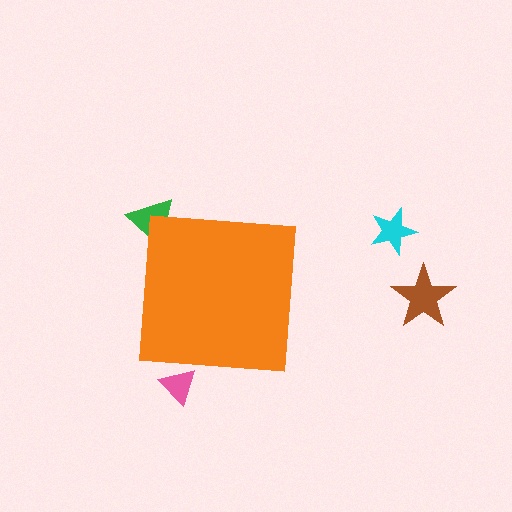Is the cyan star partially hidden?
No, the cyan star is fully visible.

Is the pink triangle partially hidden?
Yes, the pink triangle is partially hidden behind the orange square.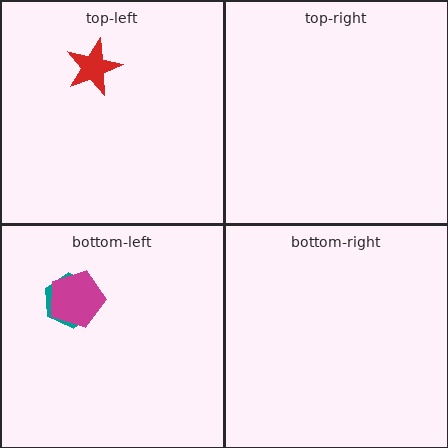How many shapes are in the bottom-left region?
2.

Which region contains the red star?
The top-left region.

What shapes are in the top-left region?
The red star.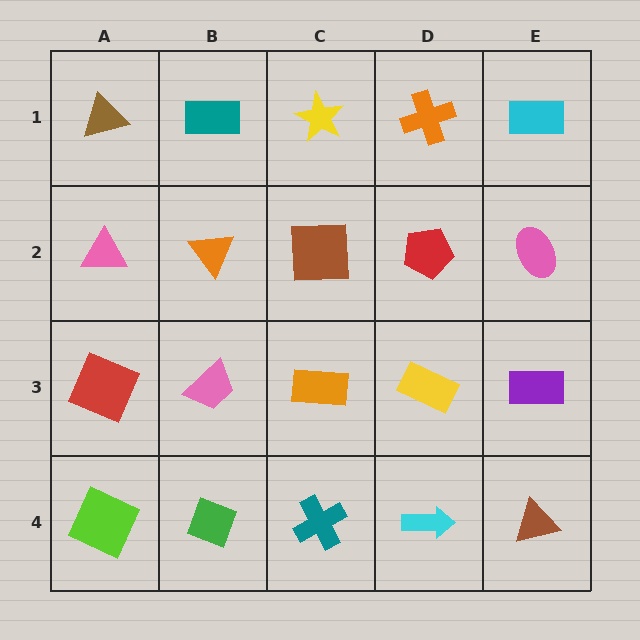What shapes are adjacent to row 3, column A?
A pink triangle (row 2, column A), a lime square (row 4, column A), a pink trapezoid (row 3, column B).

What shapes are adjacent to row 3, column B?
An orange triangle (row 2, column B), a green diamond (row 4, column B), a red square (row 3, column A), an orange rectangle (row 3, column C).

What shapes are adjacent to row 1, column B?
An orange triangle (row 2, column B), a brown triangle (row 1, column A), a yellow star (row 1, column C).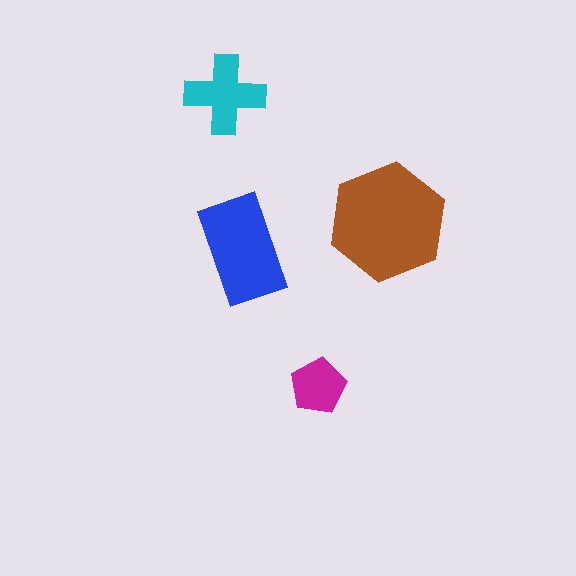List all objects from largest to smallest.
The brown hexagon, the blue rectangle, the cyan cross, the magenta pentagon.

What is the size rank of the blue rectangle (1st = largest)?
2nd.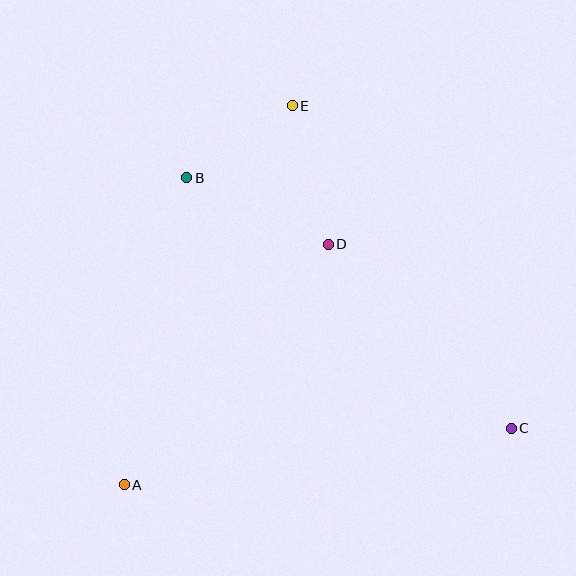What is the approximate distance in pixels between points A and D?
The distance between A and D is approximately 315 pixels.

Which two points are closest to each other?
Points B and E are closest to each other.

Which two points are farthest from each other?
Points A and E are farthest from each other.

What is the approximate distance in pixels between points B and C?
The distance between B and C is approximately 410 pixels.